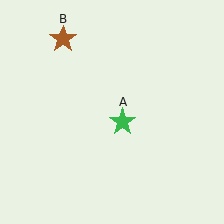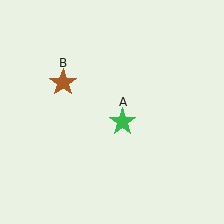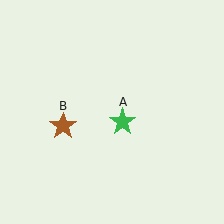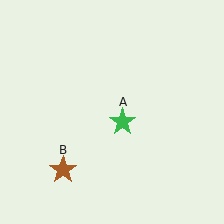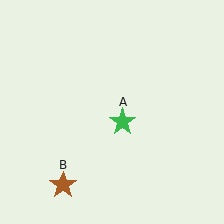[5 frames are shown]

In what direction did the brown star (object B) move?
The brown star (object B) moved down.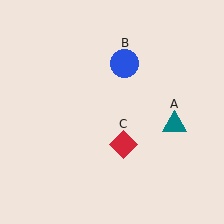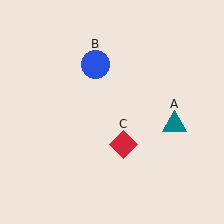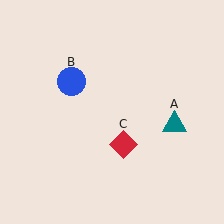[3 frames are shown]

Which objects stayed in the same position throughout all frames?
Teal triangle (object A) and red diamond (object C) remained stationary.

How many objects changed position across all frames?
1 object changed position: blue circle (object B).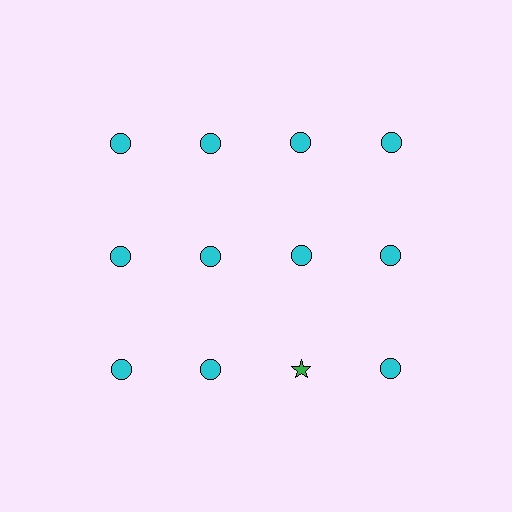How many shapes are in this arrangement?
There are 12 shapes arranged in a grid pattern.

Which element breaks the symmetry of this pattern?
The green star in the third row, center column breaks the symmetry. All other shapes are cyan circles.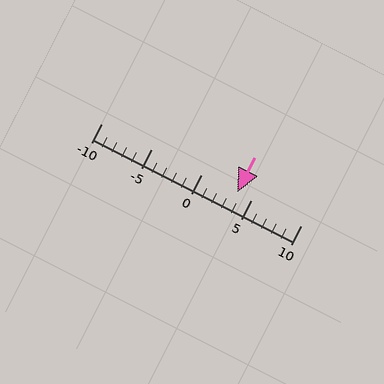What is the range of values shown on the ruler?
The ruler shows values from -10 to 10.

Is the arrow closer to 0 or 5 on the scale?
The arrow is closer to 5.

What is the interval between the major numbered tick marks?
The major tick marks are spaced 5 units apart.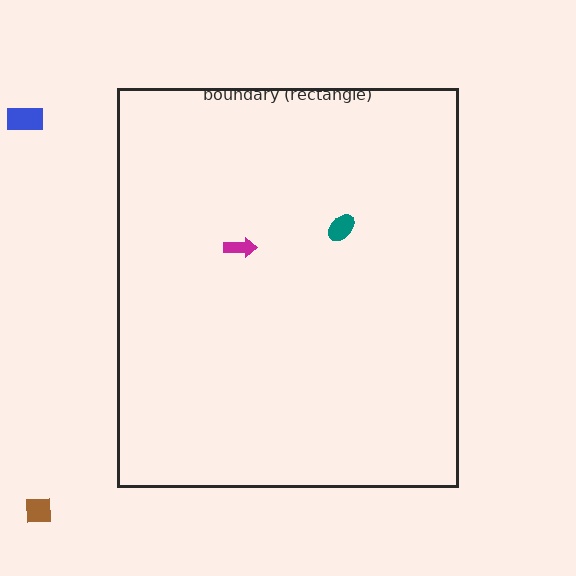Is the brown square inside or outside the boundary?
Outside.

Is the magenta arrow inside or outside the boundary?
Inside.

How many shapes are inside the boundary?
2 inside, 2 outside.